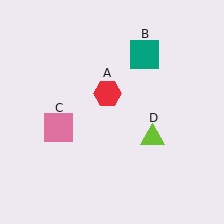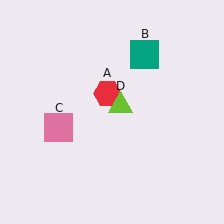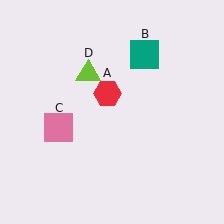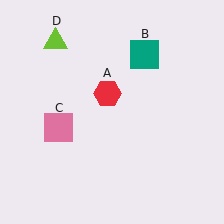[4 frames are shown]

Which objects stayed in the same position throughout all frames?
Red hexagon (object A) and teal square (object B) and pink square (object C) remained stationary.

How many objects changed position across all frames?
1 object changed position: lime triangle (object D).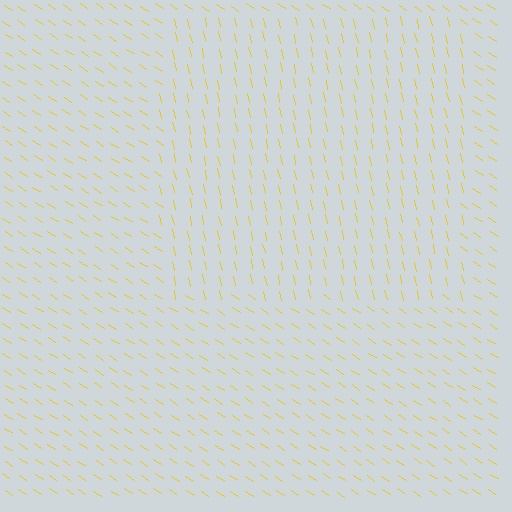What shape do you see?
I see a rectangle.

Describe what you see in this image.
The image is filled with small yellow line segments. A rectangle region in the image has lines oriented differently from the surrounding lines, creating a visible texture boundary.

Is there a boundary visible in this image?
Yes, there is a texture boundary formed by a change in line orientation.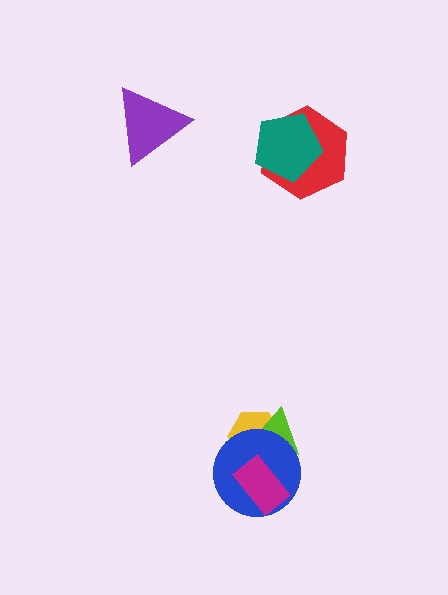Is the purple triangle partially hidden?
No, no other shape covers it.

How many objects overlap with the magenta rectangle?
1 object overlaps with the magenta rectangle.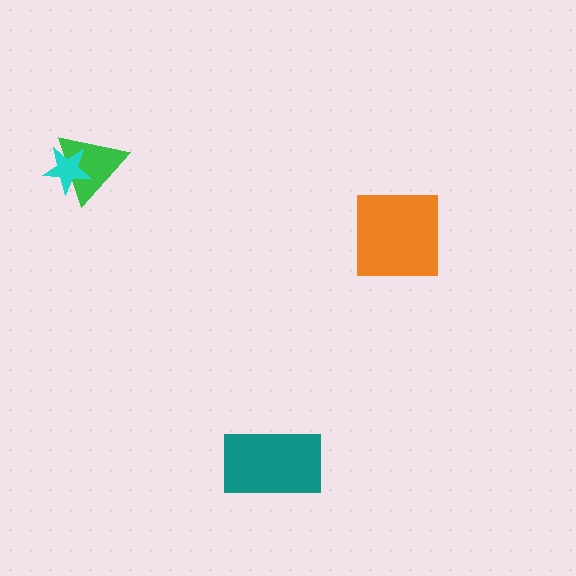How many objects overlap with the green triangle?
1 object overlaps with the green triangle.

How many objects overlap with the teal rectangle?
0 objects overlap with the teal rectangle.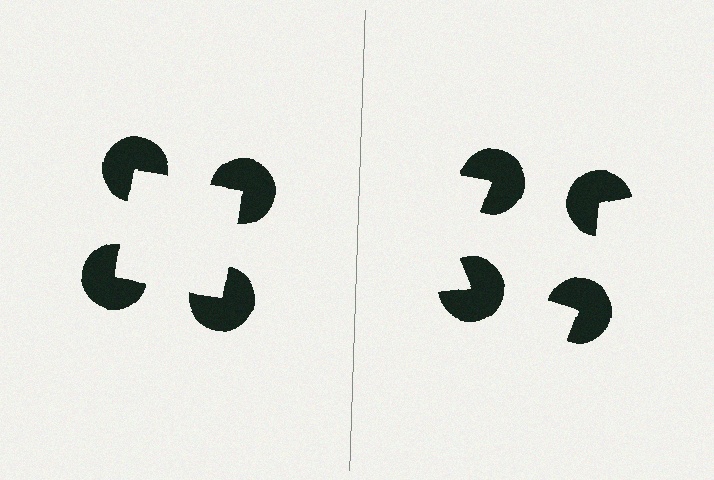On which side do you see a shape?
An illusory square appears on the left side. On the right side the wedge cuts are rotated, so no coherent shape forms.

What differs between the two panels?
The pac-man discs are positioned identically on both sides; only the wedge orientations differ. On the left they align to a square; on the right they are misaligned.